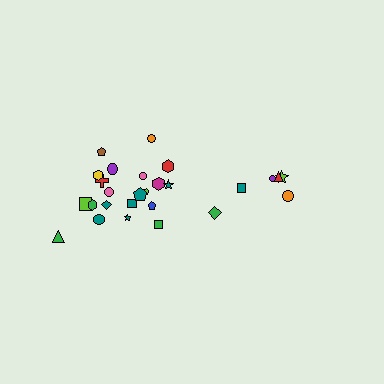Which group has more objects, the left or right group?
The left group.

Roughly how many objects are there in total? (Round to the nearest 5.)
Roughly 30 objects in total.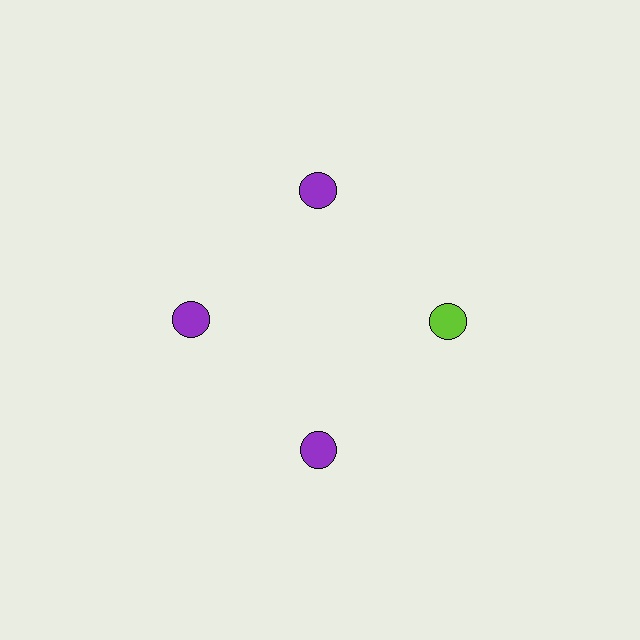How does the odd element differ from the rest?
It has a different color: lime instead of purple.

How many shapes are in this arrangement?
There are 4 shapes arranged in a ring pattern.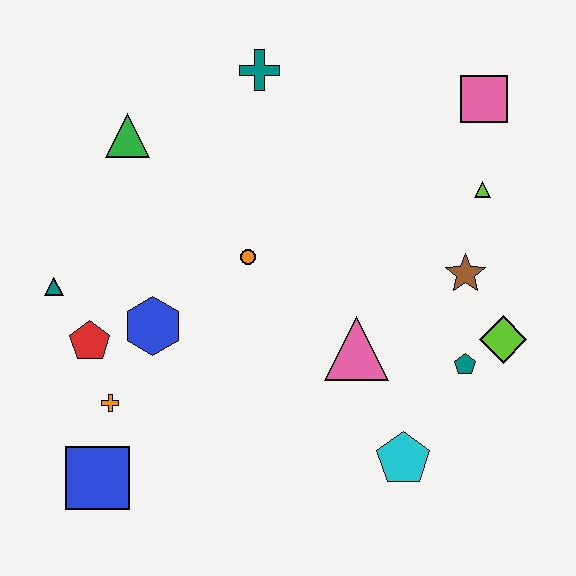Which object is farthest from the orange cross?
The pink square is farthest from the orange cross.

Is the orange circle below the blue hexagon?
No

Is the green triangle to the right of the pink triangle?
No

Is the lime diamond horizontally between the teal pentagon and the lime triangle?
No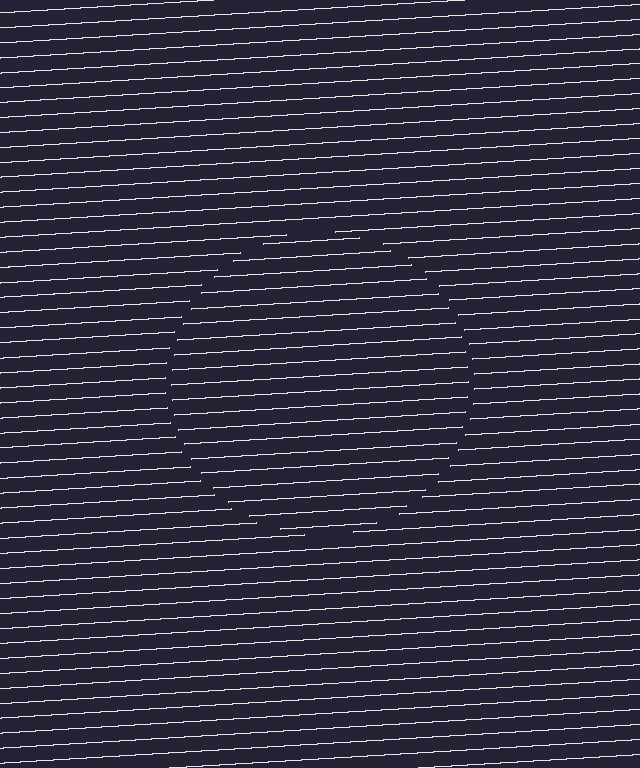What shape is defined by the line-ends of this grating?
An illusory circle. The interior of the shape contains the same grating, shifted by half a period — the contour is defined by the phase discontinuity where line-ends from the inner and outer gratings abut.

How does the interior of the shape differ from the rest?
The interior of the shape contains the same grating, shifted by half a period — the contour is defined by the phase discontinuity where line-ends from the inner and outer gratings abut.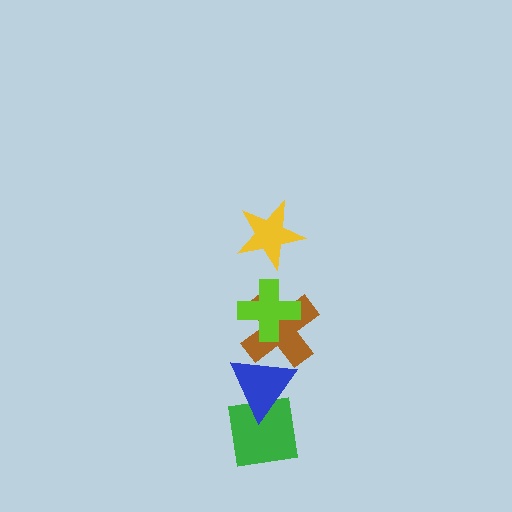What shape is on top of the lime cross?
The yellow star is on top of the lime cross.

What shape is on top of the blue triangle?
The brown cross is on top of the blue triangle.